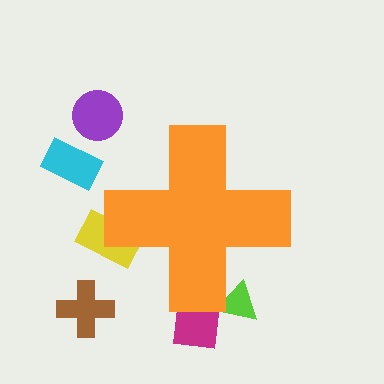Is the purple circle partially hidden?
No, the purple circle is fully visible.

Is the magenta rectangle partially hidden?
Yes, the magenta rectangle is partially hidden behind the orange cross.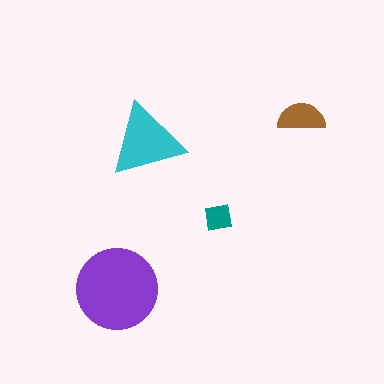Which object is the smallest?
The teal square.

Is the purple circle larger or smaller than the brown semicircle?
Larger.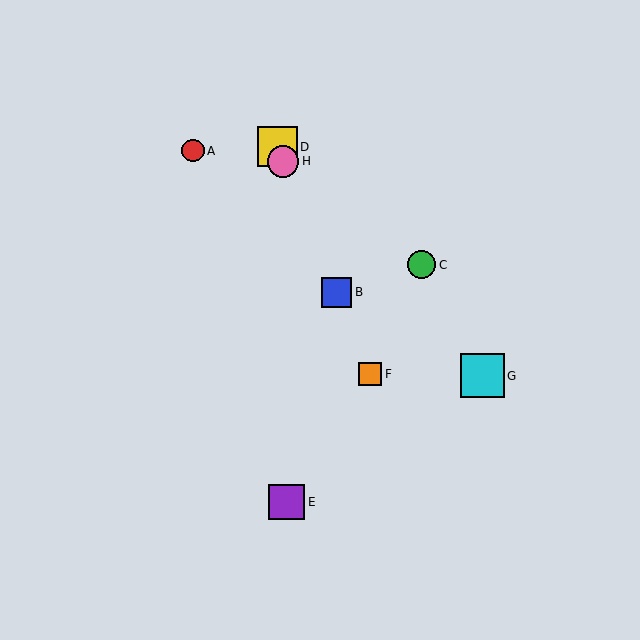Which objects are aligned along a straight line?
Objects B, D, F, H are aligned along a straight line.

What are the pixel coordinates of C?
Object C is at (422, 265).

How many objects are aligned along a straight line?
4 objects (B, D, F, H) are aligned along a straight line.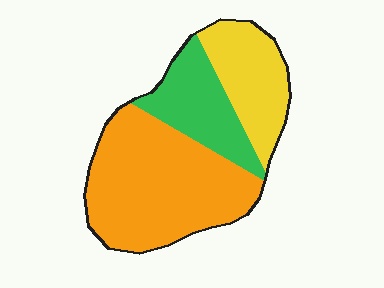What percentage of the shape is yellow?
Yellow takes up about one quarter (1/4) of the shape.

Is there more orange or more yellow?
Orange.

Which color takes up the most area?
Orange, at roughly 55%.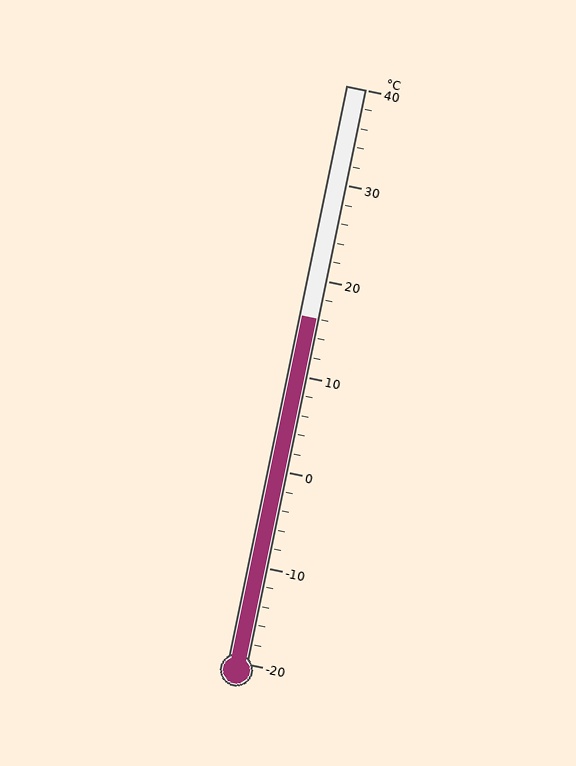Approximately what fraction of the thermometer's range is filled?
The thermometer is filled to approximately 60% of its range.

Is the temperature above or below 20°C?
The temperature is below 20°C.